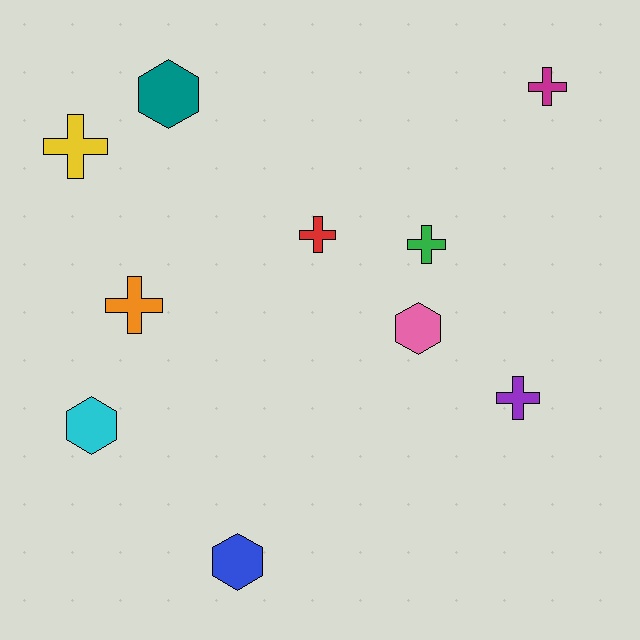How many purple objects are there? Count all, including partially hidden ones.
There is 1 purple object.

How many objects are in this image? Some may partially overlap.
There are 10 objects.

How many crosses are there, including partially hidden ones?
There are 6 crosses.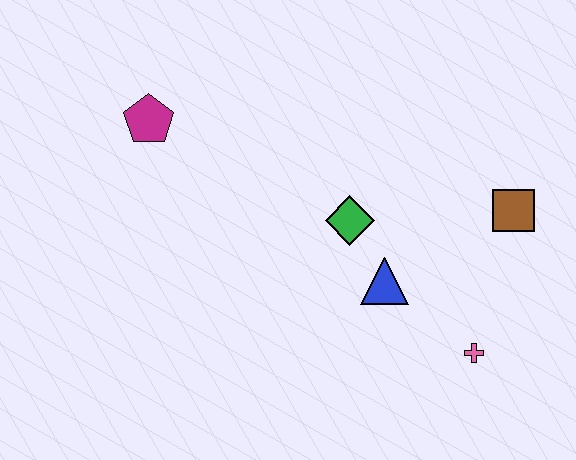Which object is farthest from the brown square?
The magenta pentagon is farthest from the brown square.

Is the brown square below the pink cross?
No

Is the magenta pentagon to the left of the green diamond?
Yes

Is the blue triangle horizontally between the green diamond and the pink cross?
Yes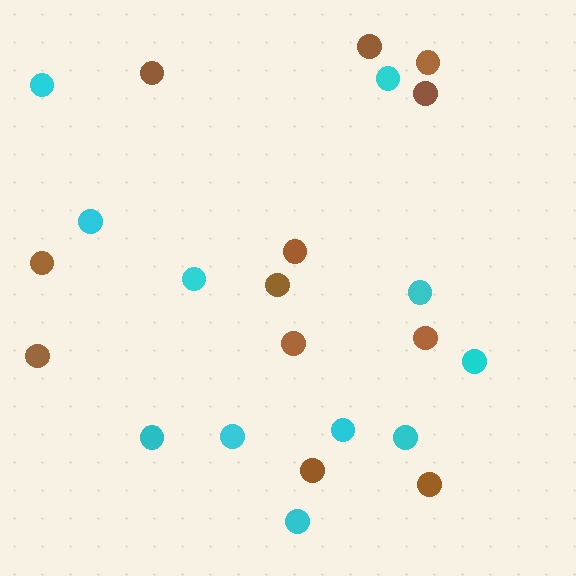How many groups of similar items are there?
There are 2 groups: one group of brown circles (12) and one group of cyan circles (11).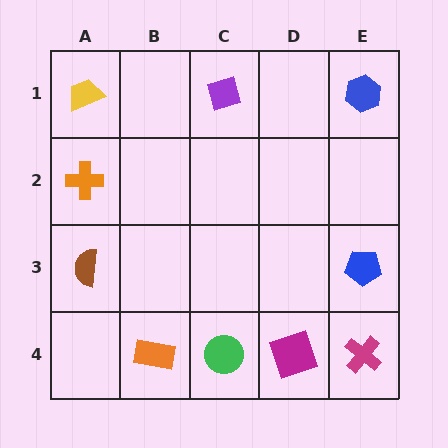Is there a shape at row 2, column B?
No, that cell is empty.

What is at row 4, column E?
A magenta cross.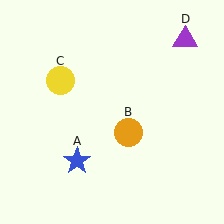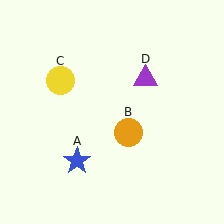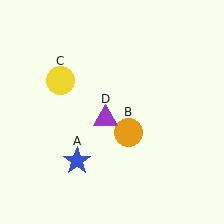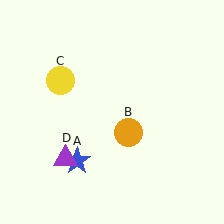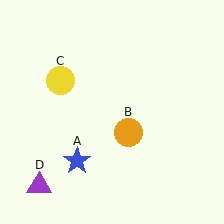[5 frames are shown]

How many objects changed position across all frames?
1 object changed position: purple triangle (object D).